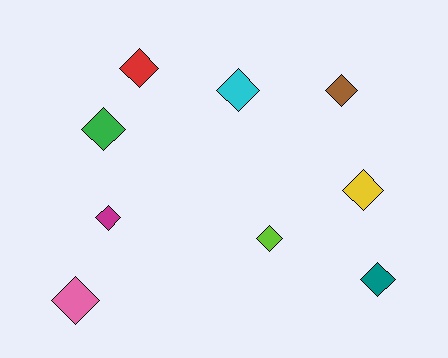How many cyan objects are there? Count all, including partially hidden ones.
There is 1 cyan object.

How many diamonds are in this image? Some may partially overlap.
There are 9 diamonds.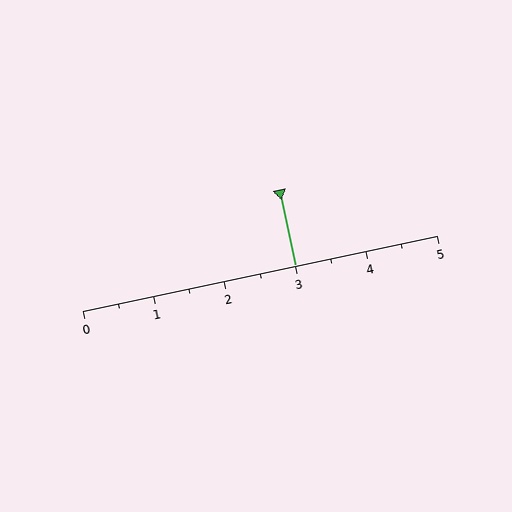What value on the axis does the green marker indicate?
The marker indicates approximately 3.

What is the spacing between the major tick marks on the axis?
The major ticks are spaced 1 apart.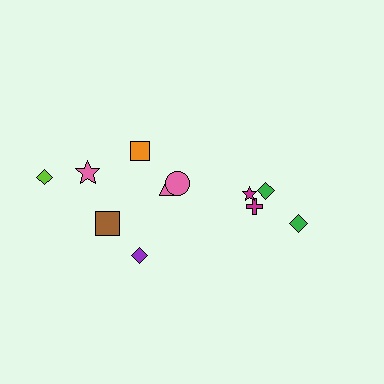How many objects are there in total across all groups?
There are 11 objects.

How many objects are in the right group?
There are 4 objects.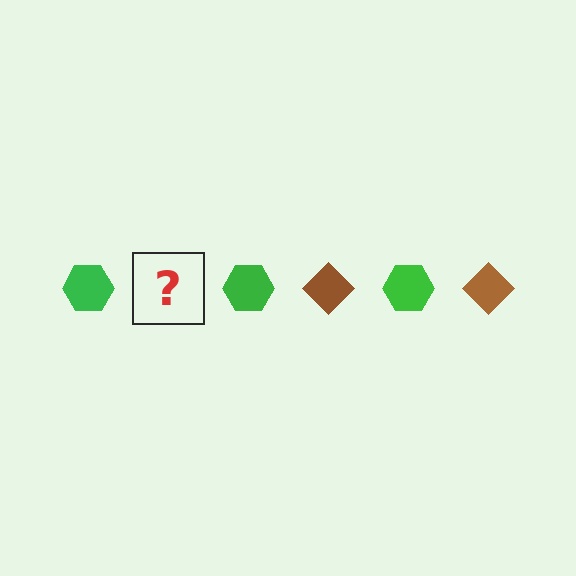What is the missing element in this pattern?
The missing element is a brown diamond.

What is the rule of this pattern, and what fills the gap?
The rule is that the pattern alternates between green hexagon and brown diamond. The gap should be filled with a brown diamond.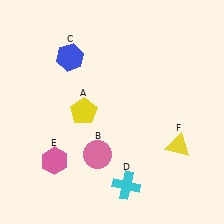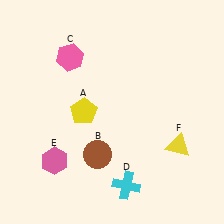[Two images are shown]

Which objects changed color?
B changed from pink to brown. C changed from blue to pink.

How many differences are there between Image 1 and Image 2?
There are 2 differences between the two images.